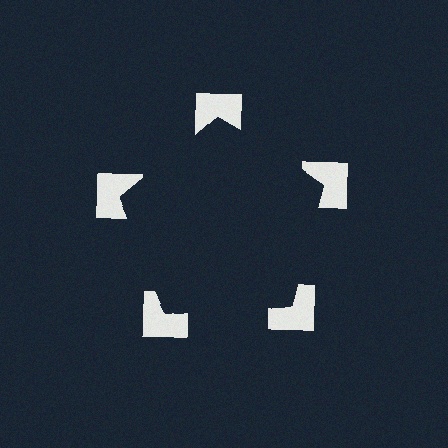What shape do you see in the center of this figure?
An illusory pentagon — its edges are inferred from the aligned wedge cuts in the notched squares, not physically drawn.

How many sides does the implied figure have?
5 sides.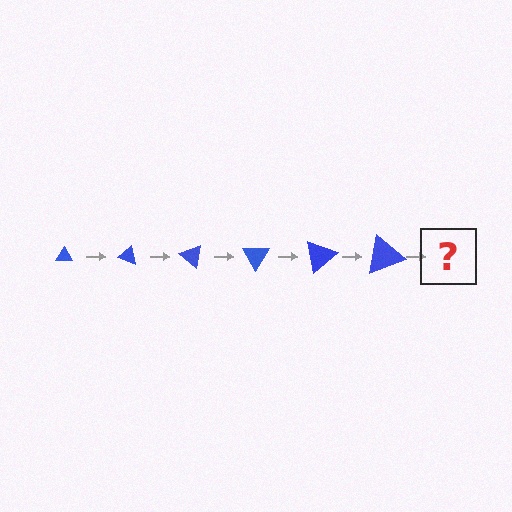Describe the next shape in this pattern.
It should be a triangle, larger than the previous one and rotated 120 degrees from the start.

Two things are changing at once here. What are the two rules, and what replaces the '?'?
The two rules are that the triangle grows larger each step and it rotates 20 degrees each step. The '?' should be a triangle, larger than the previous one and rotated 120 degrees from the start.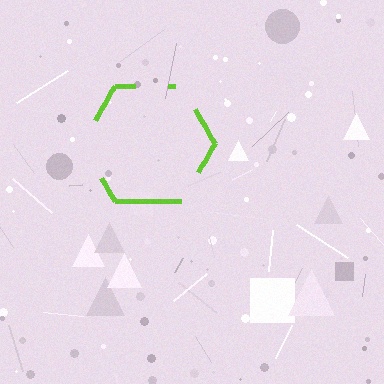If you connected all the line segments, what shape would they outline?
They would outline a hexagon.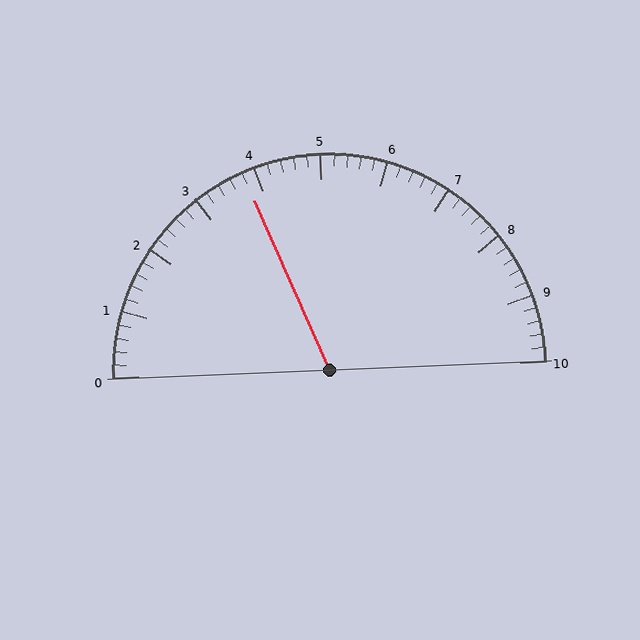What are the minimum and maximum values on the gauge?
The gauge ranges from 0 to 10.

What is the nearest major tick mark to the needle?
The nearest major tick mark is 4.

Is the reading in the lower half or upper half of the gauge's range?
The reading is in the lower half of the range (0 to 10).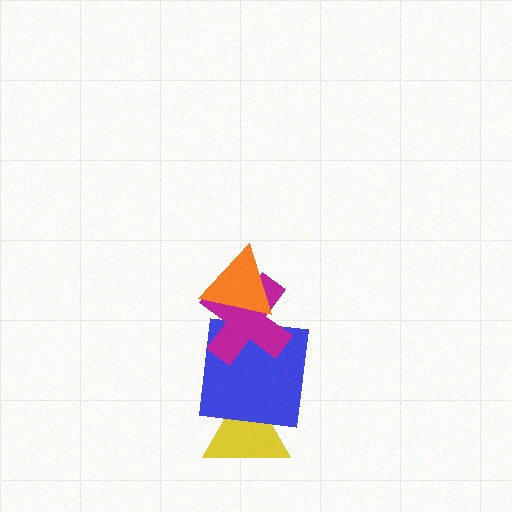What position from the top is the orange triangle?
The orange triangle is 1st from the top.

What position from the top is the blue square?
The blue square is 3rd from the top.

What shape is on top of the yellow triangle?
The blue square is on top of the yellow triangle.